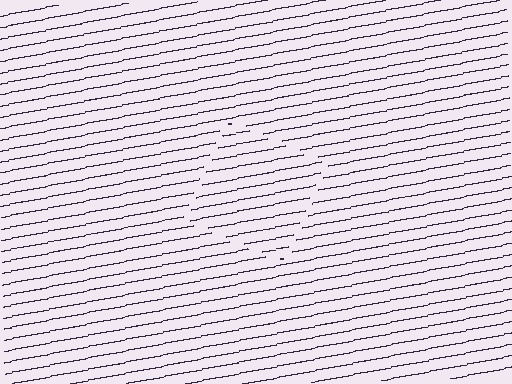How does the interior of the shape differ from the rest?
The interior of the shape contains the same grating, shifted by half a period — the contour is defined by the phase discontinuity where line-ends from the inner and outer gratings abut.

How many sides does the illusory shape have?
4 sides — the line-ends trace a square.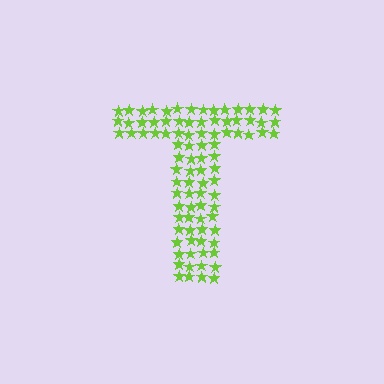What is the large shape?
The large shape is the letter T.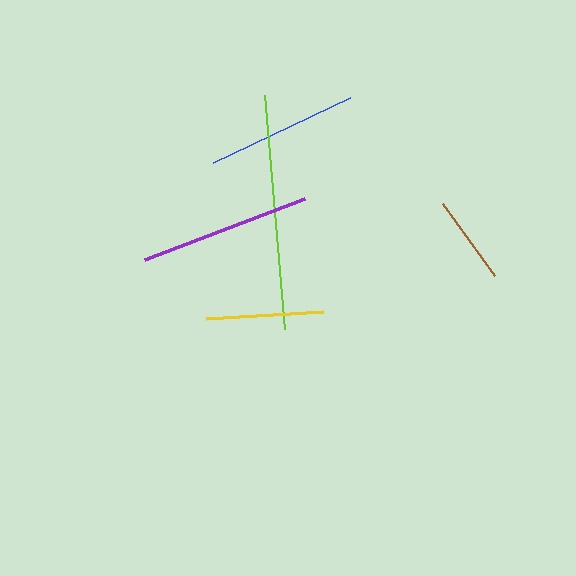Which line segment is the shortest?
The brown line is the shortest at approximately 88 pixels.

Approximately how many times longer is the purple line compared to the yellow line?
The purple line is approximately 1.5 times the length of the yellow line.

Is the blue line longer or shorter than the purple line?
The purple line is longer than the blue line.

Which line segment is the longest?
The lime line is the longest at approximately 235 pixels.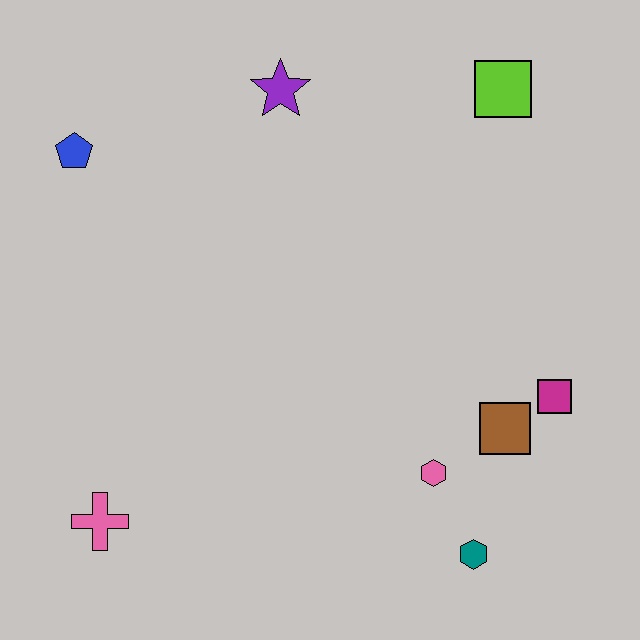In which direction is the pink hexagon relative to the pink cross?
The pink hexagon is to the right of the pink cross.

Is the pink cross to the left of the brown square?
Yes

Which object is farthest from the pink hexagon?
The blue pentagon is farthest from the pink hexagon.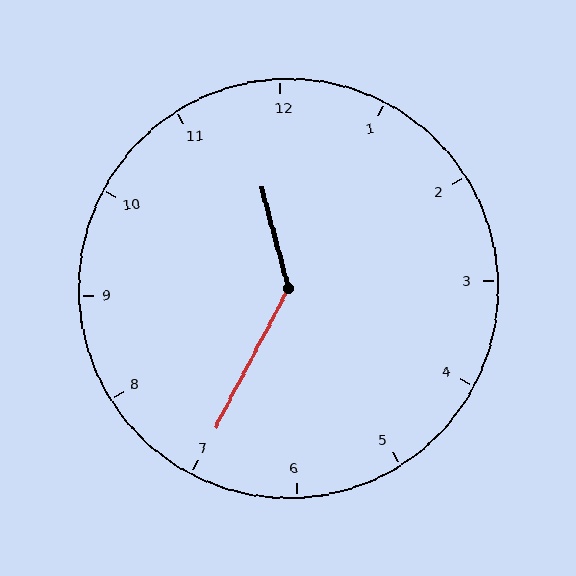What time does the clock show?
11:35.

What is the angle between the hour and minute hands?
Approximately 138 degrees.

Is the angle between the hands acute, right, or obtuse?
It is obtuse.